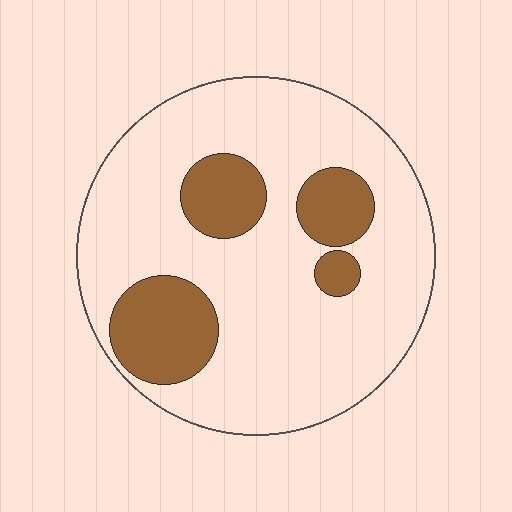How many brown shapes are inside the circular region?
4.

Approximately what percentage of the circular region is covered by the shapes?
Approximately 20%.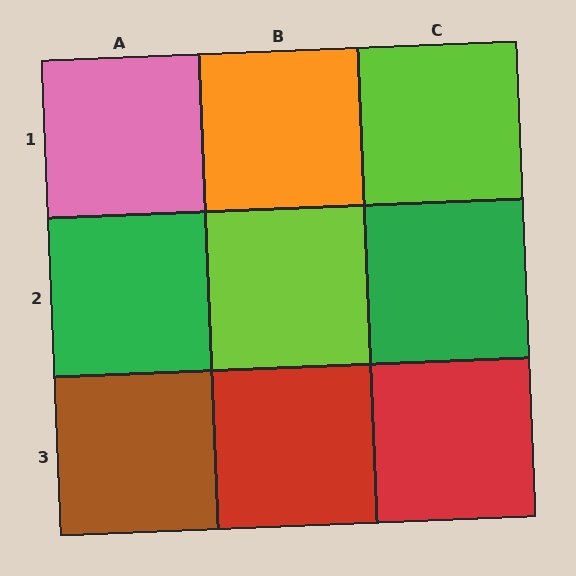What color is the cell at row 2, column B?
Lime.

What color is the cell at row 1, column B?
Orange.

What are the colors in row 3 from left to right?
Brown, red, red.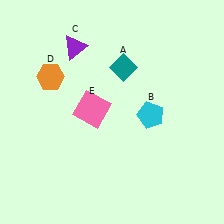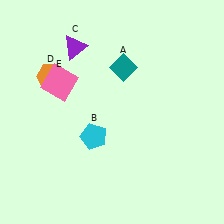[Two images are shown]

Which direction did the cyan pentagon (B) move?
The cyan pentagon (B) moved left.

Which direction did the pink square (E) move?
The pink square (E) moved left.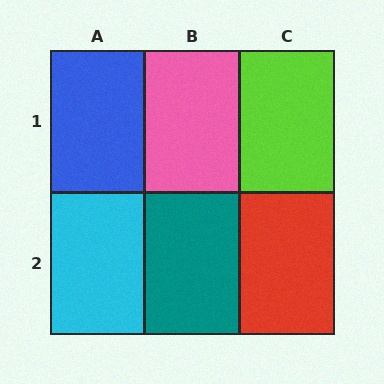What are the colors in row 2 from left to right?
Cyan, teal, red.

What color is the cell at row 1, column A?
Blue.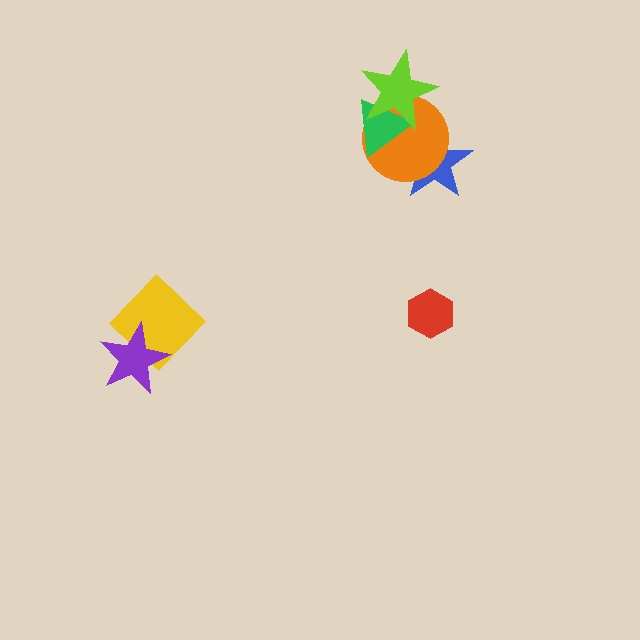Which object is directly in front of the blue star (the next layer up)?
The orange circle is directly in front of the blue star.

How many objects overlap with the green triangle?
3 objects overlap with the green triangle.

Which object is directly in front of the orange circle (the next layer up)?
The green triangle is directly in front of the orange circle.